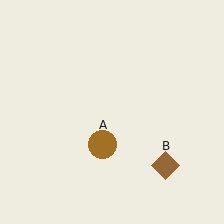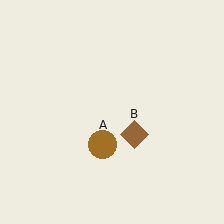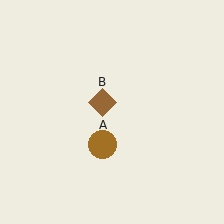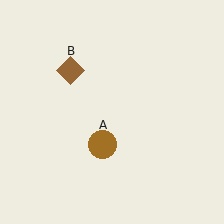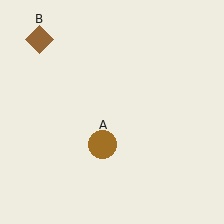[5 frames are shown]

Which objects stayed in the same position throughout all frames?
Brown circle (object A) remained stationary.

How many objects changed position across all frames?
1 object changed position: brown diamond (object B).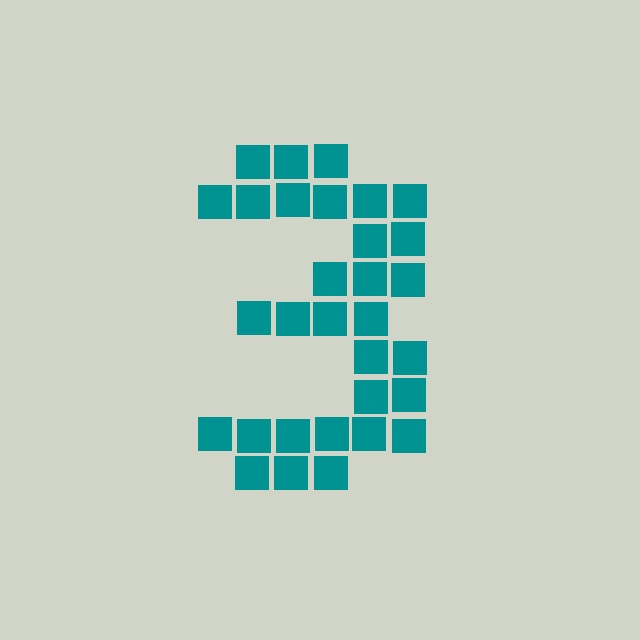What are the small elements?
The small elements are squares.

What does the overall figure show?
The overall figure shows the digit 3.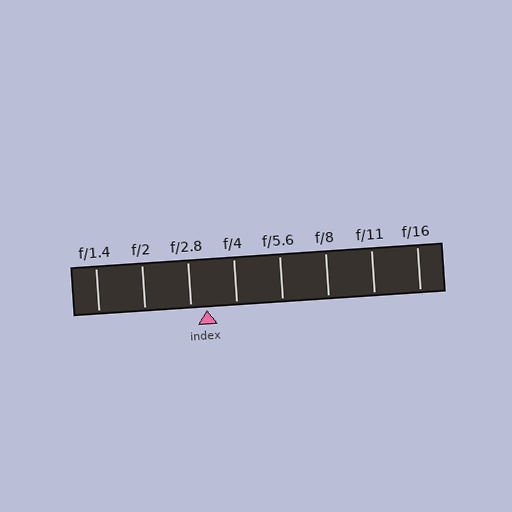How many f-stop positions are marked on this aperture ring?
There are 8 f-stop positions marked.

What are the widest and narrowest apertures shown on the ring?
The widest aperture shown is f/1.4 and the narrowest is f/16.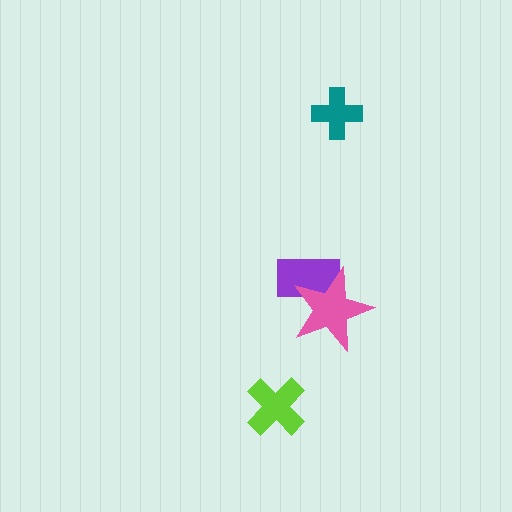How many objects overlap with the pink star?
1 object overlaps with the pink star.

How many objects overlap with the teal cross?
0 objects overlap with the teal cross.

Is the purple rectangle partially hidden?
Yes, it is partially covered by another shape.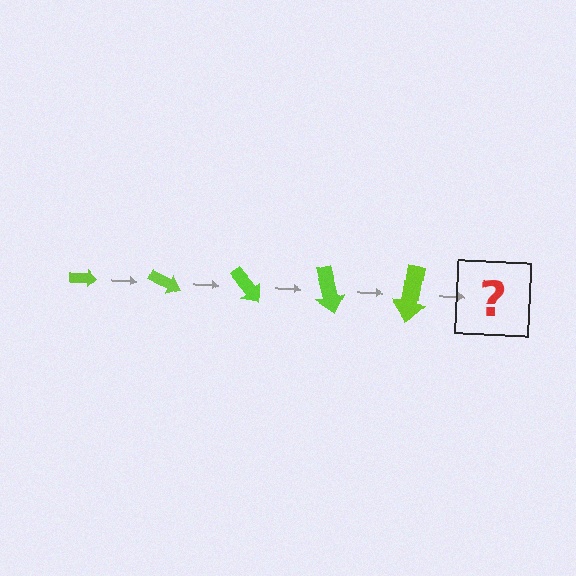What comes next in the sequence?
The next element should be an arrow, larger than the previous one and rotated 125 degrees from the start.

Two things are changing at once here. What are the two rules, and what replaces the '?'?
The two rules are that the arrow grows larger each step and it rotates 25 degrees each step. The '?' should be an arrow, larger than the previous one and rotated 125 degrees from the start.